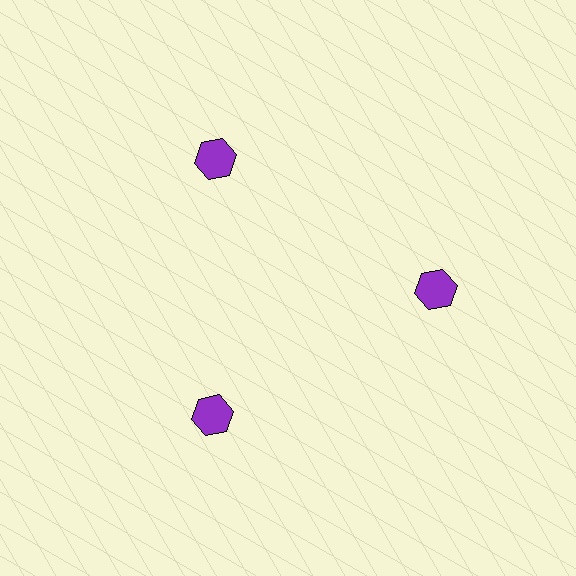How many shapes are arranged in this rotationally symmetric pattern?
There are 3 shapes, arranged in 3 groups of 1.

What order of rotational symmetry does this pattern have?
This pattern has 3-fold rotational symmetry.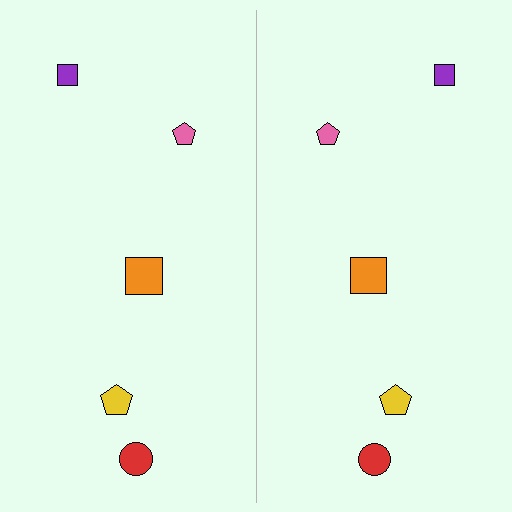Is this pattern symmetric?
Yes, this pattern has bilateral (reflection) symmetry.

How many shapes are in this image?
There are 10 shapes in this image.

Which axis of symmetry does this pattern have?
The pattern has a vertical axis of symmetry running through the center of the image.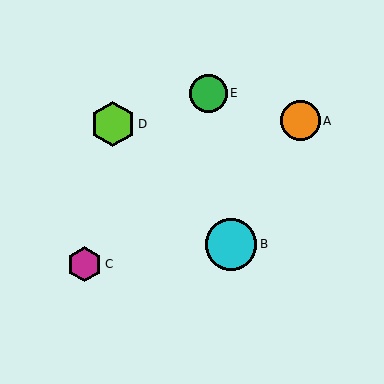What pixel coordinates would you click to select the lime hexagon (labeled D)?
Click at (113, 124) to select the lime hexagon D.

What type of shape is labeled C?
Shape C is a magenta hexagon.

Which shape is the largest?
The cyan circle (labeled B) is the largest.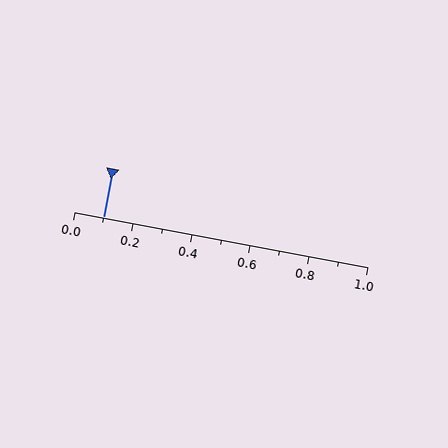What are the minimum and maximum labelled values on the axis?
The axis runs from 0.0 to 1.0.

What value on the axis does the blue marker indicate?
The marker indicates approximately 0.1.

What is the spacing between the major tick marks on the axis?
The major ticks are spaced 0.2 apart.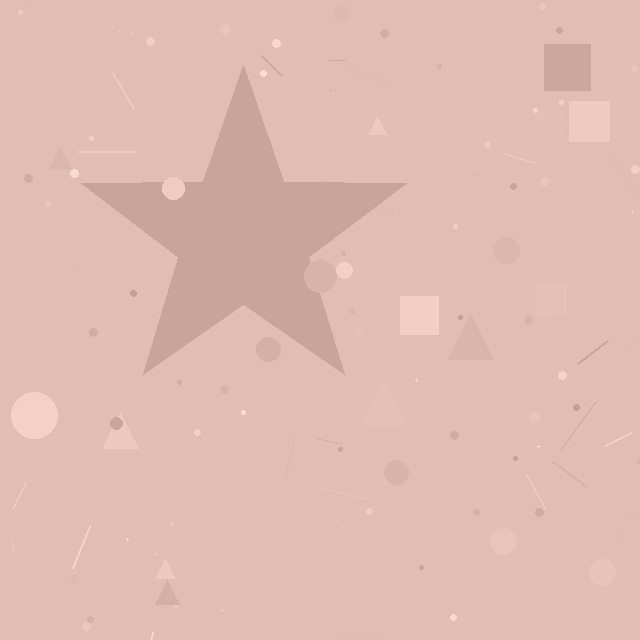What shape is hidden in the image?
A star is hidden in the image.